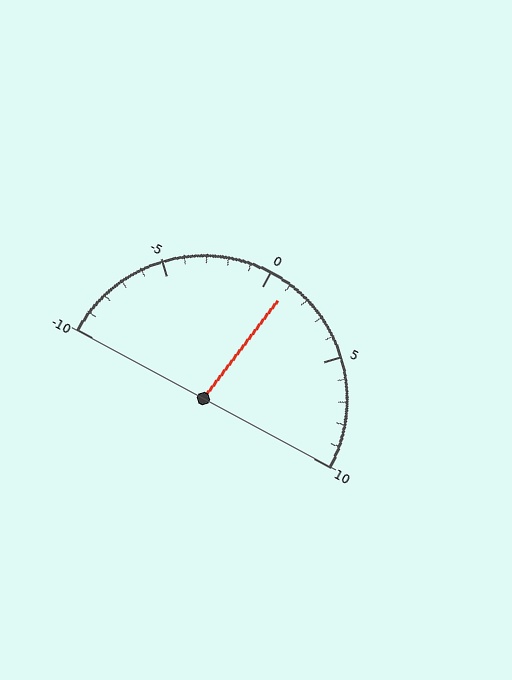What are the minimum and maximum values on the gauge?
The gauge ranges from -10 to 10.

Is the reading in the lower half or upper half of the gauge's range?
The reading is in the upper half of the range (-10 to 10).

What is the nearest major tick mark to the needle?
The nearest major tick mark is 0.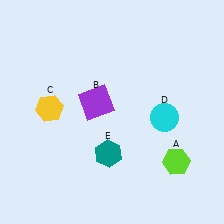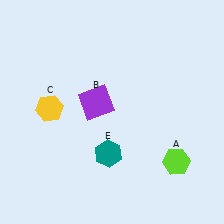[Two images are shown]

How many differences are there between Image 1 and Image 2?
There is 1 difference between the two images.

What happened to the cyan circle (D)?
The cyan circle (D) was removed in Image 2. It was in the bottom-right area of Image 1.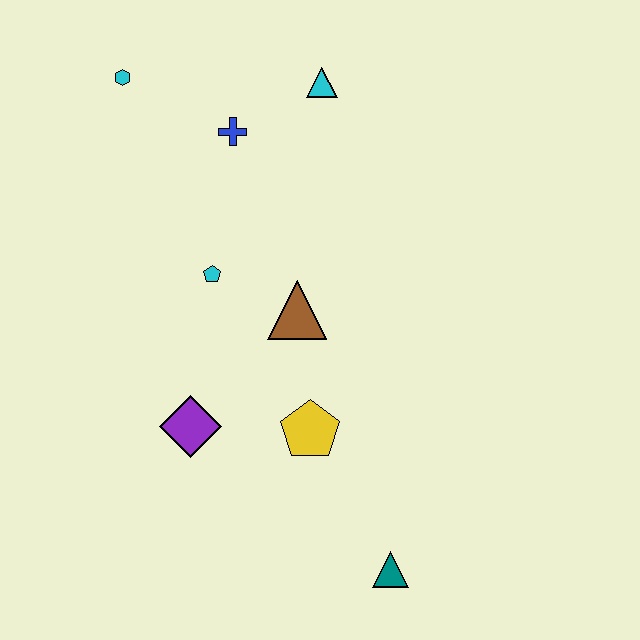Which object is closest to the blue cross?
The cyan triangle is closest to the blue cross.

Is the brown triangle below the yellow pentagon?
No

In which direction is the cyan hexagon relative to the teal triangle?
The cyan hexagon is above the teal triangle.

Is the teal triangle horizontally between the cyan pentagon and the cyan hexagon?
No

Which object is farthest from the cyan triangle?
The teal triangle is farthest from the cyan triangle.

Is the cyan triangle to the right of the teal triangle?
No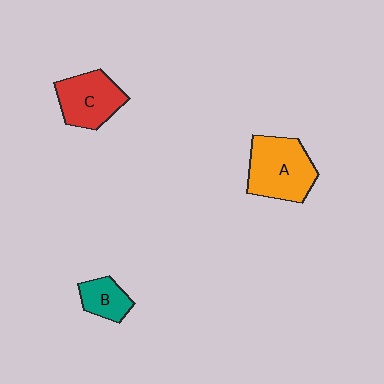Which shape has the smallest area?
Shape B (teal).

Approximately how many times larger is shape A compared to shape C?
Approximately 1.3 times.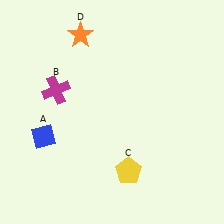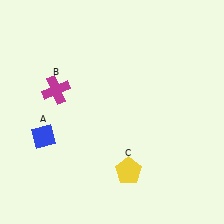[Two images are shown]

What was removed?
The orange star (D) was removed in Image 2.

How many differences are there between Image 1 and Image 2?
There is 1 difference between the two images.